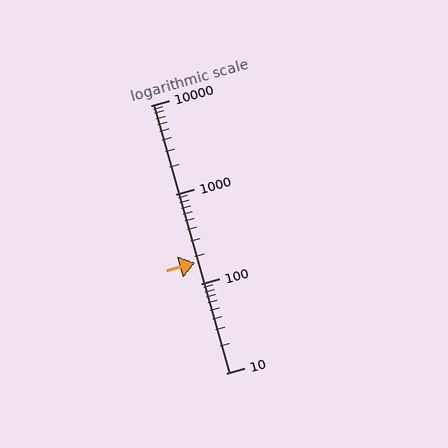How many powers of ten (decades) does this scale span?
The scale spans 3 decades, from 10 to 10000.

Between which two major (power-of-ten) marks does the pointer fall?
The pointer is between 100 and 1000.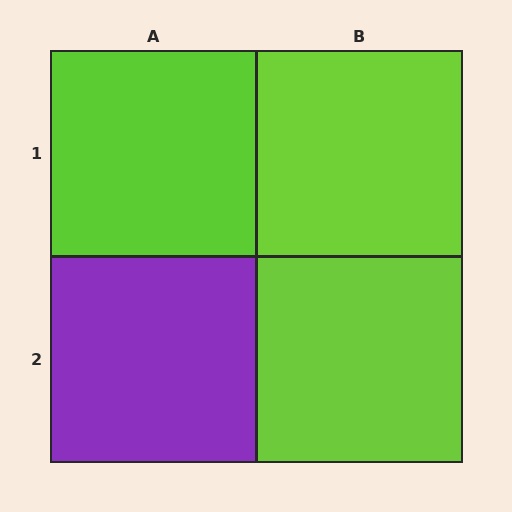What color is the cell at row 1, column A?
Lime.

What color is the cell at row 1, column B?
Lime.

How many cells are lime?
3 cells are lime.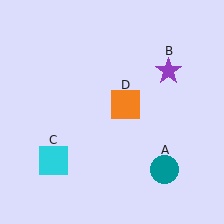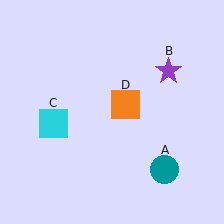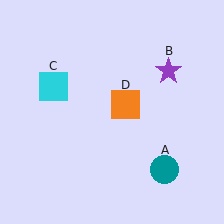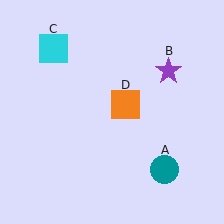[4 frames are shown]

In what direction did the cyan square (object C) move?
The cyan square (object C) moved up.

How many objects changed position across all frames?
1 object changed position: cyan square (object C).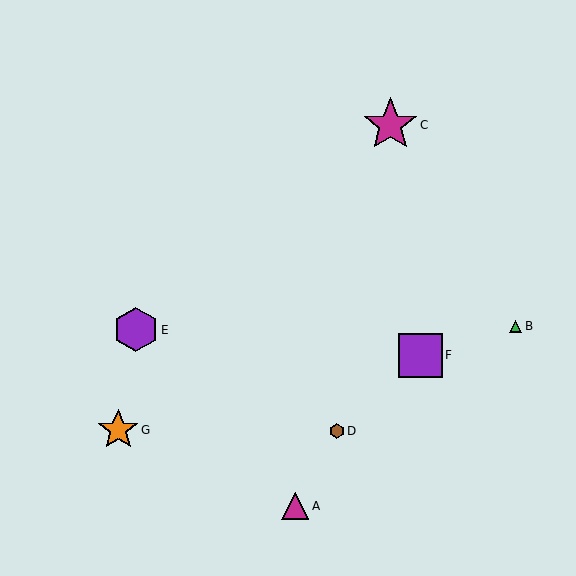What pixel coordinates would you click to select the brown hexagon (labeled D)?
Click at (337, 431) to select the brown hexagon D.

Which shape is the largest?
The magenta star (labeled C) is the largest.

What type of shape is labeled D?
Shape D is a brown hexagon.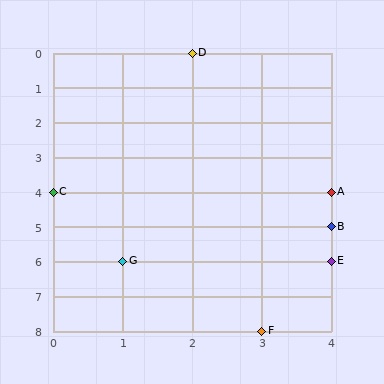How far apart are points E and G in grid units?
Points E and G are 3 columns apart.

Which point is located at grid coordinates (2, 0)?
Point D is at (2, 0).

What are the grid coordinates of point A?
Point A is at grid coordinates (4, 4).